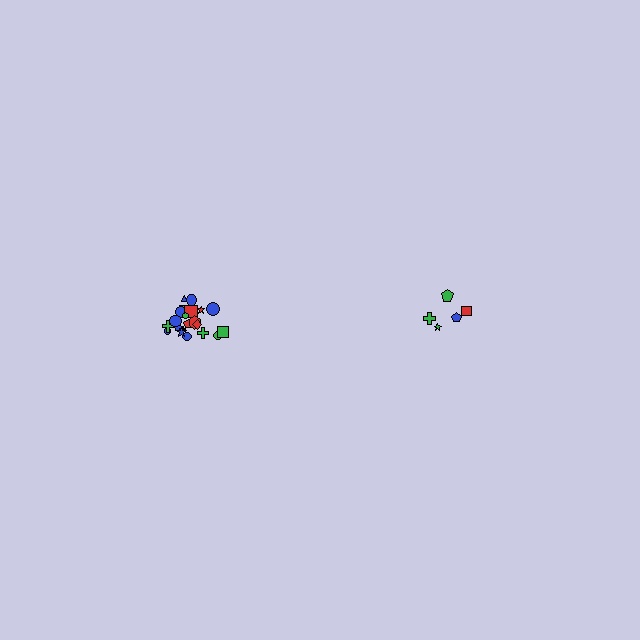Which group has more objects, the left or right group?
The left group.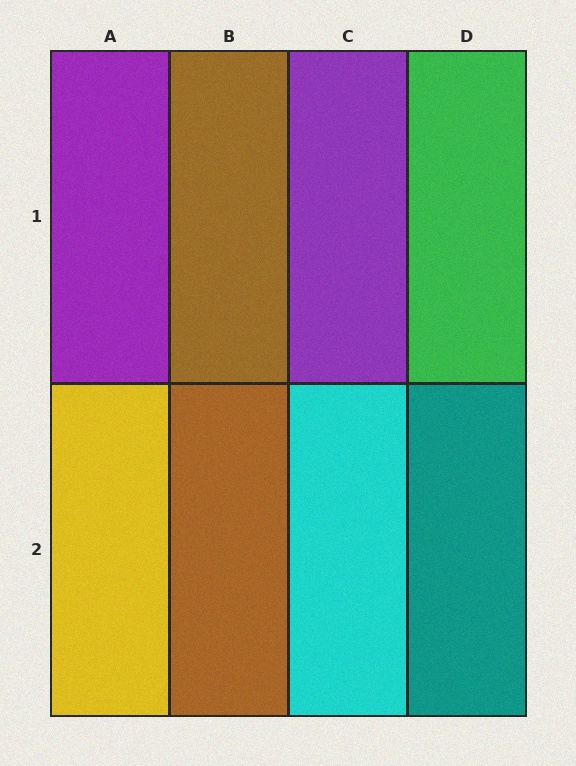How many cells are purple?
2 cells are purple.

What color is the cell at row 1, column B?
Brown.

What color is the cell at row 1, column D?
Green.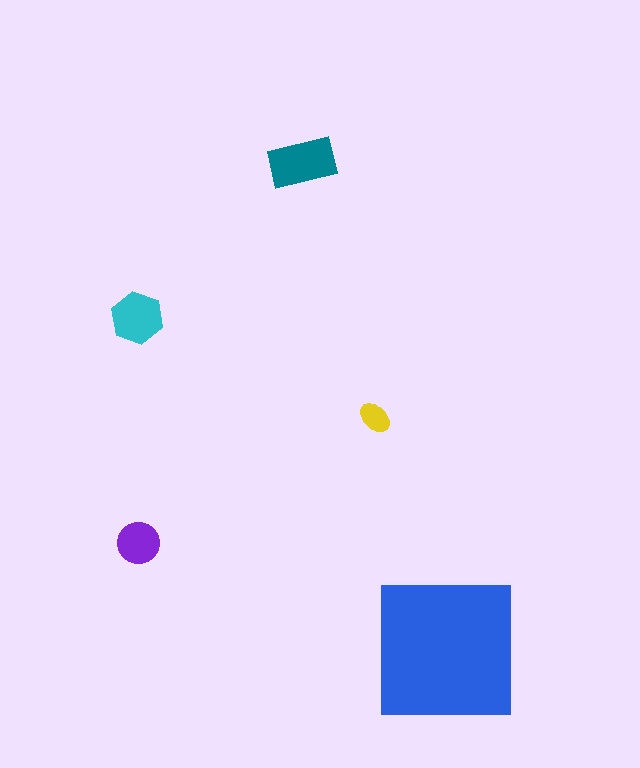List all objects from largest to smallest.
The blue square, the teal rectangle, the cyan hexagon, the purple circle, the yellow ellipse.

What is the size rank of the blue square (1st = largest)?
1st.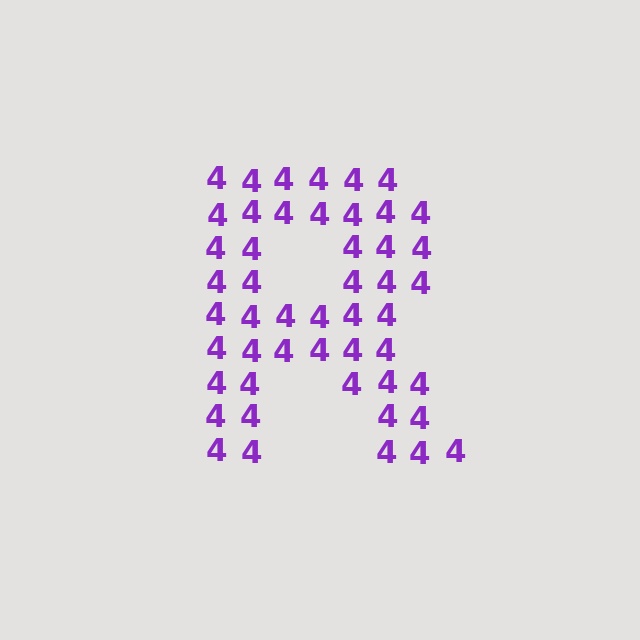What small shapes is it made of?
It is made of small digit 4's.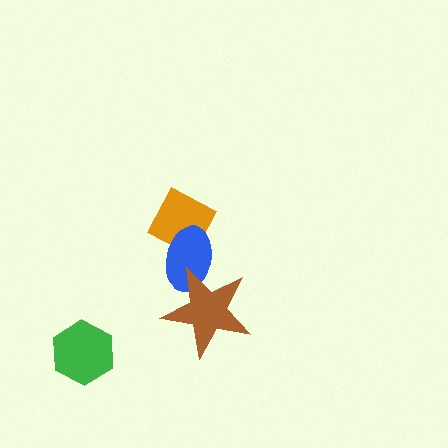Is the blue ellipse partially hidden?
Yes, it is partially covered by another shape.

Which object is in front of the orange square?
The blue ellipse is in front of the orange square.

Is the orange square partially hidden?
Yes, it is partially covered by another shape.